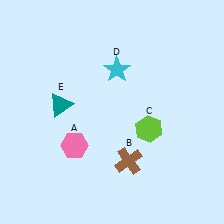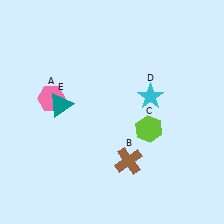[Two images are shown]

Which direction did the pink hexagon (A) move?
The pink hexagon (A) moved up.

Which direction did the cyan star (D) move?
The cyan star (D) moved right.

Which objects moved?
The objects that moved are: the pink hexagon (A), the cyan star (D).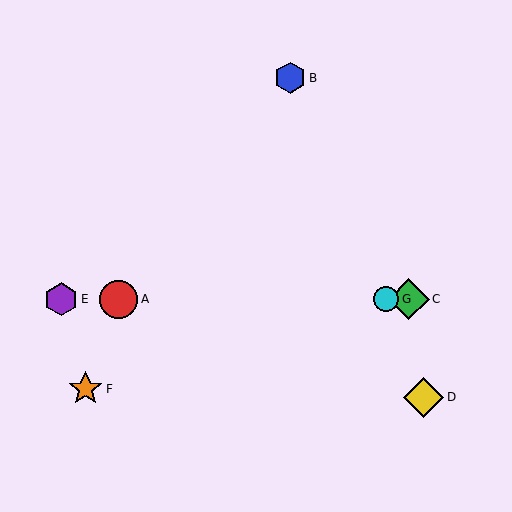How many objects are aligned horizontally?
4 objects (A, C, E, G) are aligned horizontally.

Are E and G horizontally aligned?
Yes, both are at y≈299.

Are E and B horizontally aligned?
No, E is at y≈299 and B is at y≈78.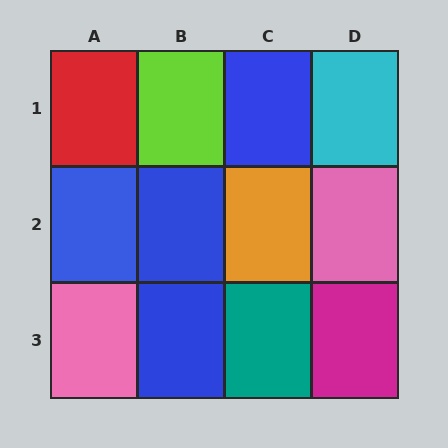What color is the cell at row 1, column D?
Cyan.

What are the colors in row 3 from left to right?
Pink, blue, teal, magenta.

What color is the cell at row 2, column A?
Blue.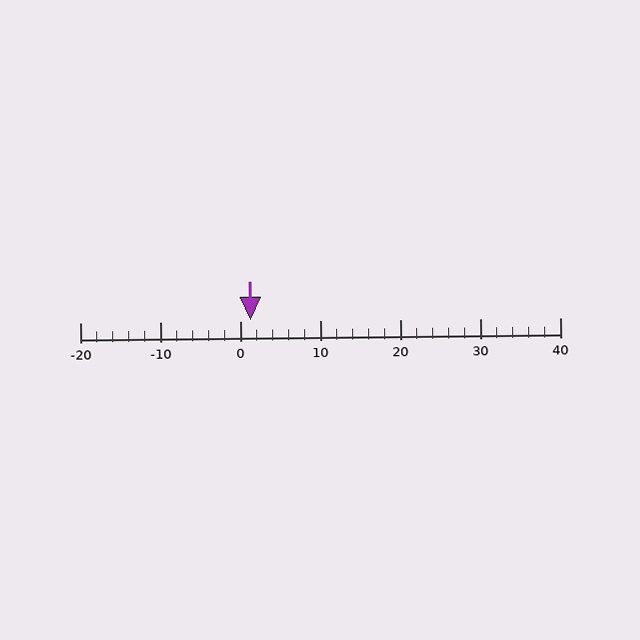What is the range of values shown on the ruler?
The ruler shows values from -20 to 40.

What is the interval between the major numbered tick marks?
The major tick marks are spaced 10 units apart.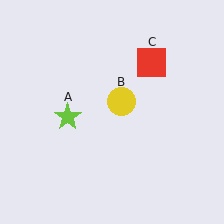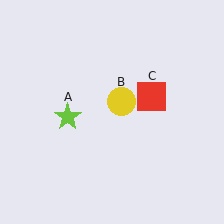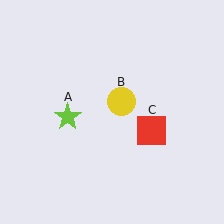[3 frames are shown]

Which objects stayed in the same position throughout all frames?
Lime star (object A) and yellow circle (object B) remained stationary.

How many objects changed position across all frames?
1 object changed position: red square (object C).